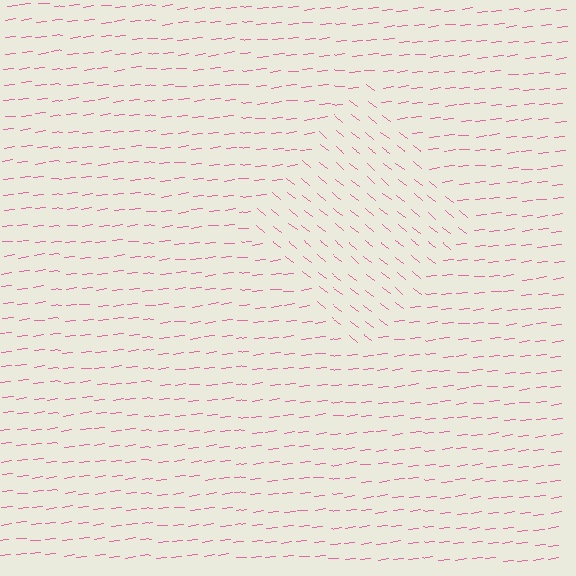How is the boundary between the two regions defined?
The boundary is defined purely by a change in line orientation (approximately 45 degrees difference). All lines are the same color and thickness.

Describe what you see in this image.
The image is filled with small pink line segments. A diamond region in the image has lines oriented differently from the surrounding lines, creating a visible texture boundary.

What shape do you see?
I see a diamond.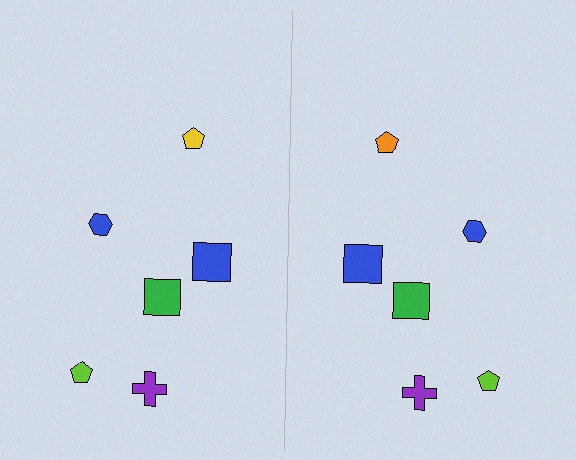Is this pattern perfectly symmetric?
No, the pattern is not perfectly symmetric. The orange pentagon on the right side breaks the symmetry — its mirror counterpart is yellow.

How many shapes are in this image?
There are 12 shapes in this image.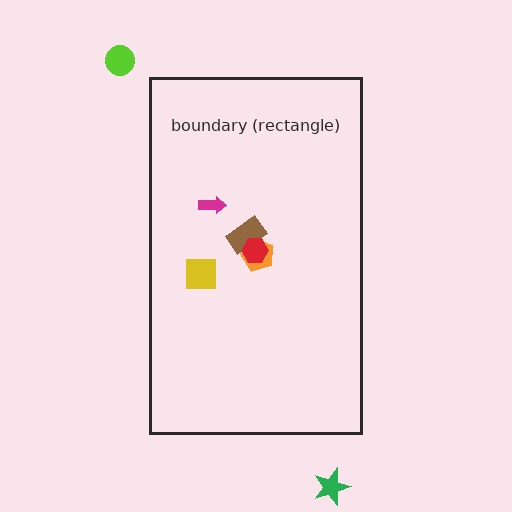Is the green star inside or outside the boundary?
Outside.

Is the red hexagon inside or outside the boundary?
Inside.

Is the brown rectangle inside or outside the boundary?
Inside.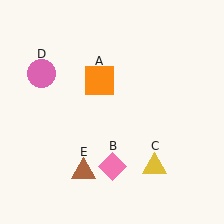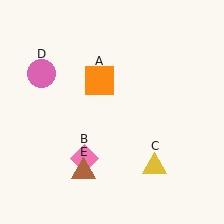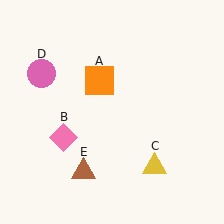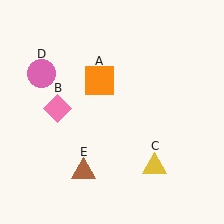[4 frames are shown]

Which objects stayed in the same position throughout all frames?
Orange square (object A) and yellow triangle (object C) and pink circle (object D) and brown triangle (object E) remained stationary.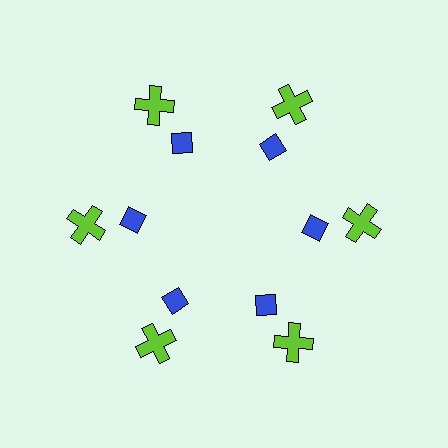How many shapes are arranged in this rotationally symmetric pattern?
There are 12 shapes, arranged in 6 groups of 2.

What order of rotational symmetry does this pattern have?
This pattern has 6-fold rotational symmetry.